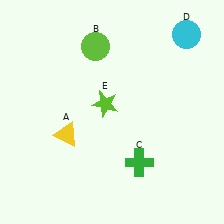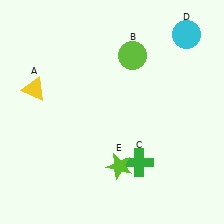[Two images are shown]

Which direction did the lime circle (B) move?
The lime circle (B) moved right.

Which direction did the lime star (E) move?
The lime star (E) moved down.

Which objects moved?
The objects that moved are: the yellow triangle (A), the lime circle (B), the lime star (E).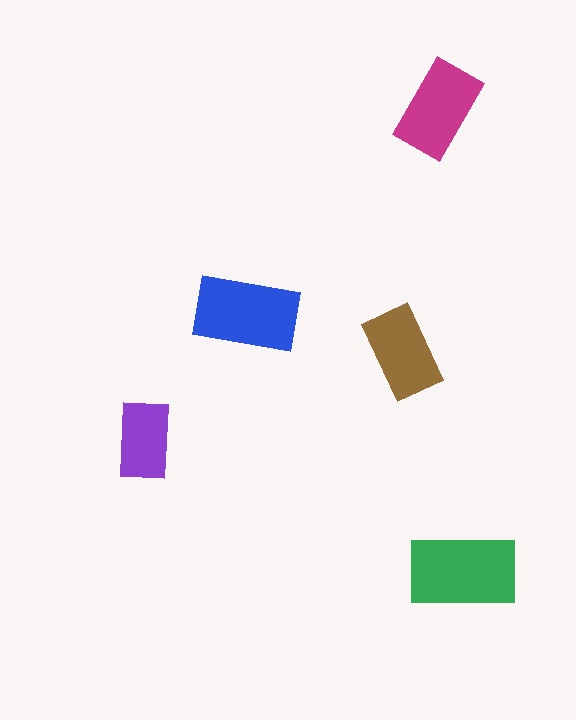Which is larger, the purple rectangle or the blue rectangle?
The blue one.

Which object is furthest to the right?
The green rectangle is rightmost.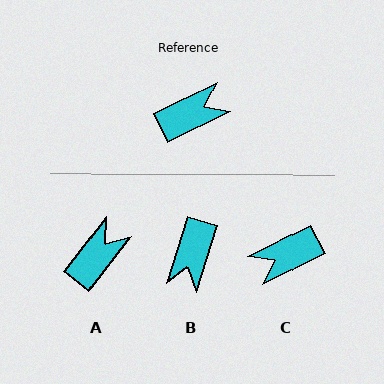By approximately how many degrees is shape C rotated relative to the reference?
Approximately 178 degrees clockwise.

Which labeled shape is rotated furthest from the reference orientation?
C, about 178 degrees away.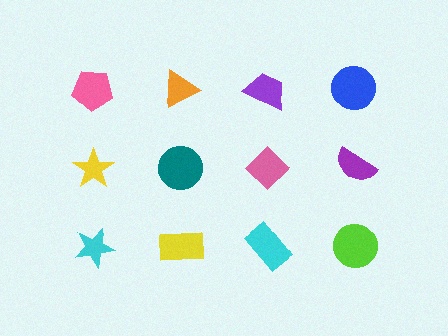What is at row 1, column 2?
An orange triangle.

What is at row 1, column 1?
A pink pentagon.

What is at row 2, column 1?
A yellow star.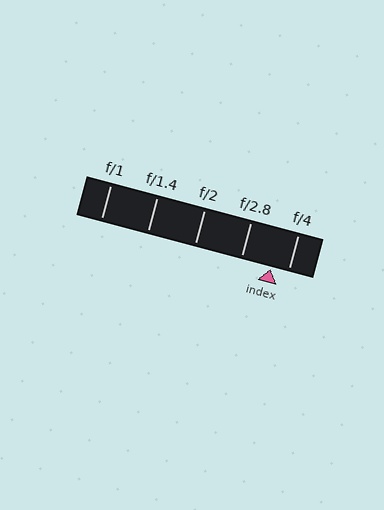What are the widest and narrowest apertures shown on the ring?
The widest aperture shown is f/1 and the narrowest is f/4.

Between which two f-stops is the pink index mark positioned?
The index mark is between f/2.8 and f/4.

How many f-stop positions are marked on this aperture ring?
There are 5 f-stop positions marked.